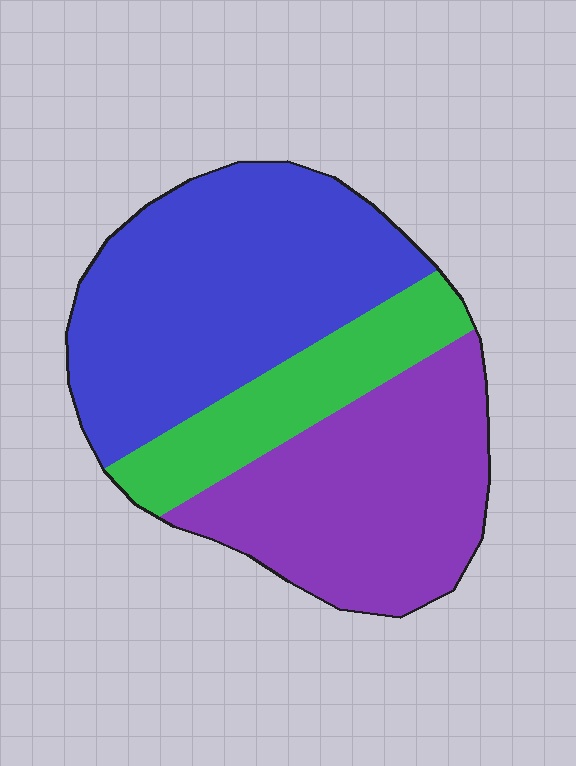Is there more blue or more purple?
Blue.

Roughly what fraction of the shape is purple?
Purple takes up about three eighths (3/8) of the shape.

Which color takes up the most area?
Blue, at roughly 45%.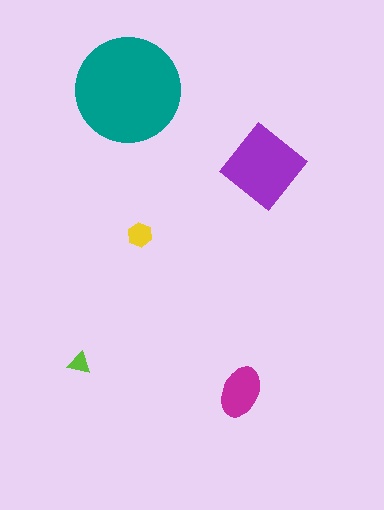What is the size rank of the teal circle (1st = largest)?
1st.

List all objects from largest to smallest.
The teal circle, the purple diamond, the magenta ellipse, the yellow hexagon, the lime triangle.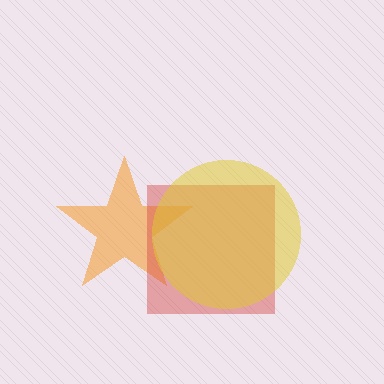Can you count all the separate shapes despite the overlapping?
Yes, there are 3 separate shapes.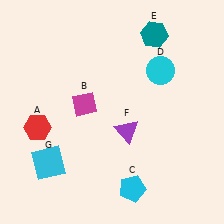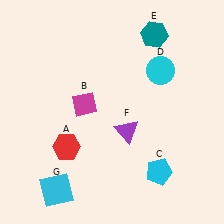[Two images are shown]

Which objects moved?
The objects that moved are: the red hexagon (A), the cyan pentagon (C), the cyan square (G).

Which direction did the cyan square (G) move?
The cyan square (G) moved down.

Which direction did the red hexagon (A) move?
The red hexagon (A) moved right.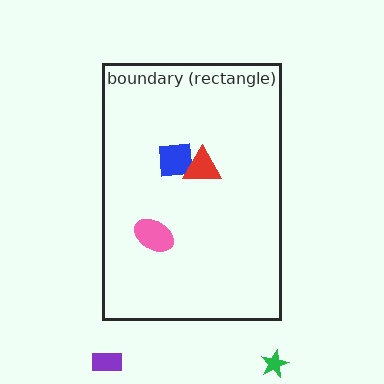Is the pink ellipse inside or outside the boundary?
Inside.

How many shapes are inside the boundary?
3 inside, 2 outside.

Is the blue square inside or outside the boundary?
Inside.